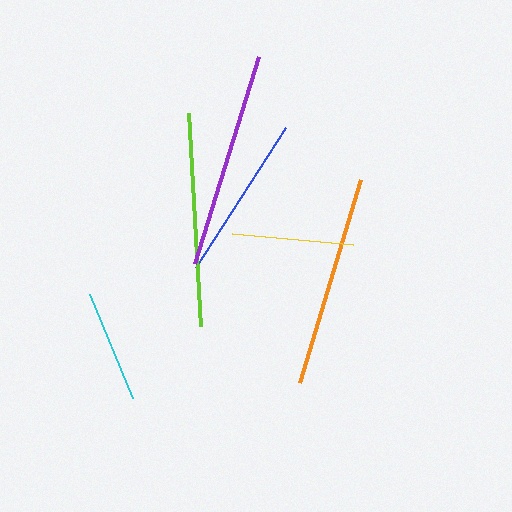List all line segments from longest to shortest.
From longest to shortest: purple, lime, orange, blue, yellow, cyan.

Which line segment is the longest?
The purple line is the longest at approximately 217 pixels.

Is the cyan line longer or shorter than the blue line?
The blue line is longer than the cyan line.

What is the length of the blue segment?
The blue segment is approximately 167 pixels long.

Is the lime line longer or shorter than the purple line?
The purple line is longer than the lime line.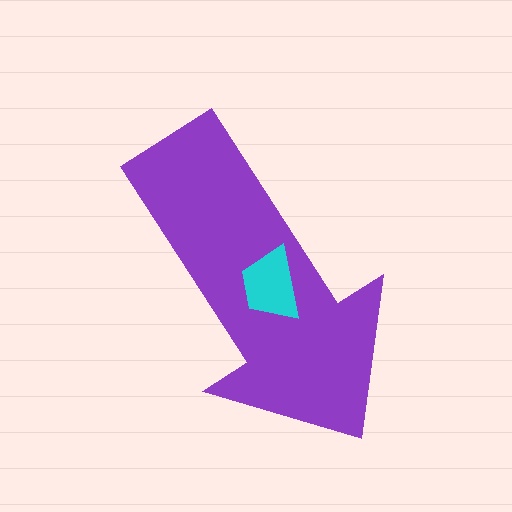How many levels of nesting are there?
2.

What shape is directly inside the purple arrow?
The cyan trapezoid.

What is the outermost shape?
The purple arrow.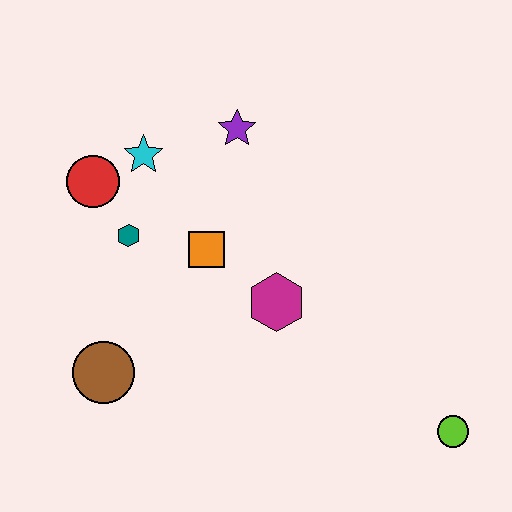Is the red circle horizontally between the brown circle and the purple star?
No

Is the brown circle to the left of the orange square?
Yes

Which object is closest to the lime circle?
The magenta hexagon is closest to the lime circle.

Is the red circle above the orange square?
Yes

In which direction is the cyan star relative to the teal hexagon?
The cyan star is above the teal hexagon.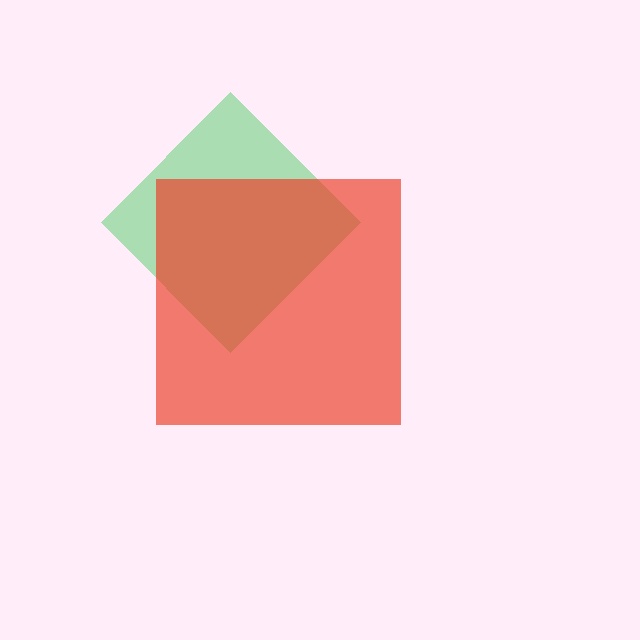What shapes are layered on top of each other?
The layered shapes are: a green diamond, a red square.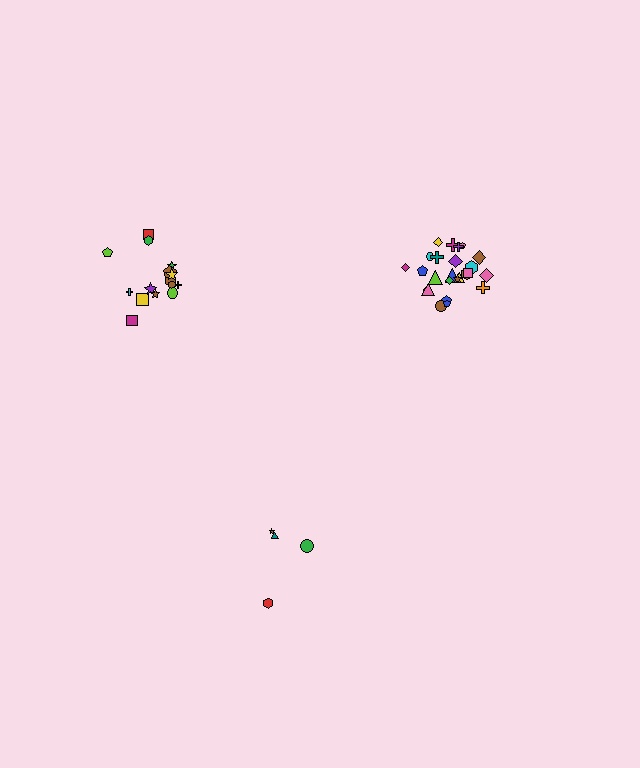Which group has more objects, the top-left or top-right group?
The top-right group.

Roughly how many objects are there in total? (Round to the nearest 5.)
Roughly 45 objects in total.